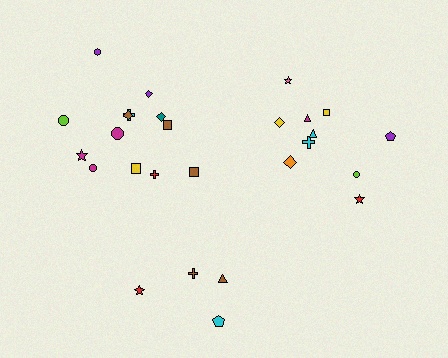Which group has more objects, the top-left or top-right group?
The top-left group.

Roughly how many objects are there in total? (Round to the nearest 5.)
Roughly 25 objects in total.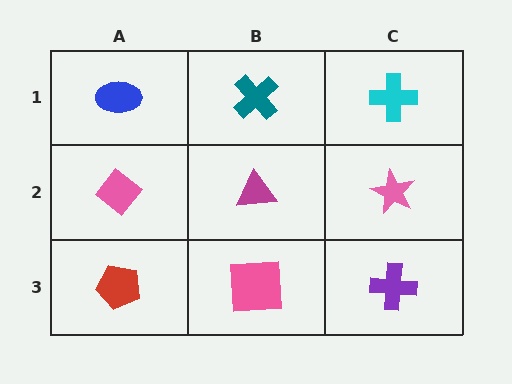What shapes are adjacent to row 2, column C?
A cyan cross (row 1, column C), a purple cross (row 3, column C), a magenta triangle (row 2, column B).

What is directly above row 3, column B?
A magenta triangle.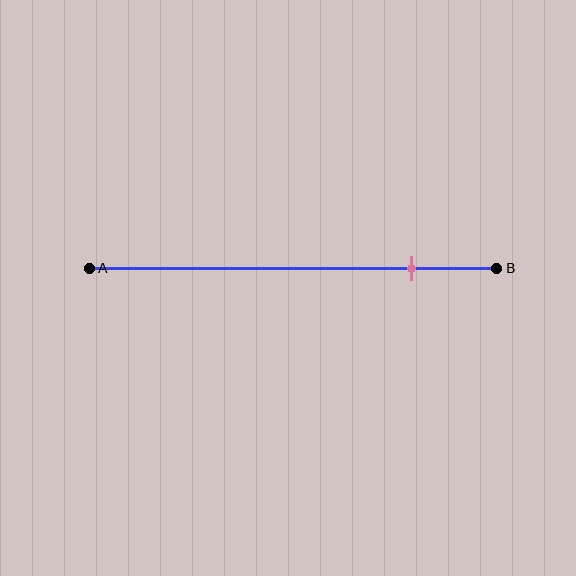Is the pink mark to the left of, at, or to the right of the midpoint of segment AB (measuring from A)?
The pink mark is to the right of the midpoint of segment AB.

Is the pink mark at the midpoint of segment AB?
No, the mark is at about 80% from A, not at the 50% midpoint.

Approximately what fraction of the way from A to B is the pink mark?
The pink mark is approximately 80% of the way from A to B.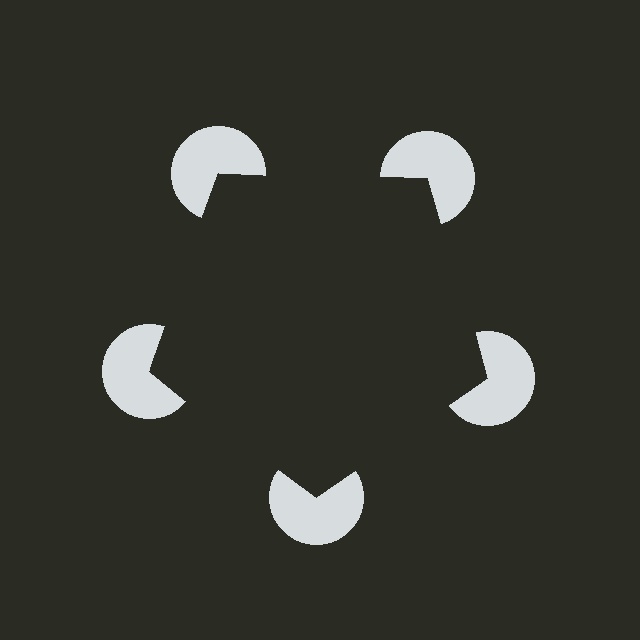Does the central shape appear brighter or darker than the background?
It typically appears slightly darker than the background, even though no actual brightness change is drawn.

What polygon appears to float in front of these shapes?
An illusory pentagon — its edges are inferred from the aligned wedge cuts in the pac-man discs, not physically drawn.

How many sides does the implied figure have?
5 sides.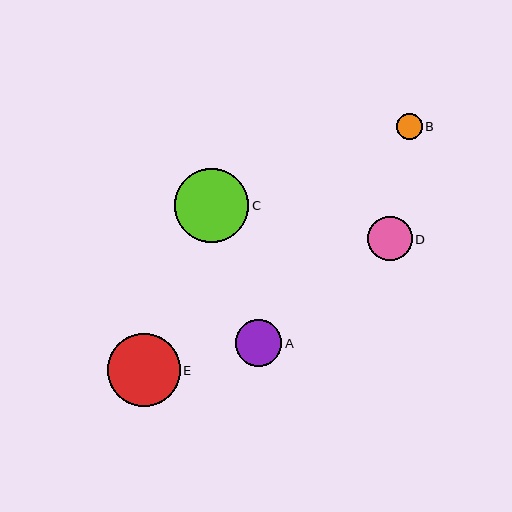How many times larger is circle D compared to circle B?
Circle D is approximately 1.7 times the size of circle B.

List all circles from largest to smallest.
From largest to smallest: C, E, A, D, B.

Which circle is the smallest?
Circle B is the smallest with a size of approximately 25 pixels.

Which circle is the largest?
Circle C is the largest with a size of approximately 75 pixels.